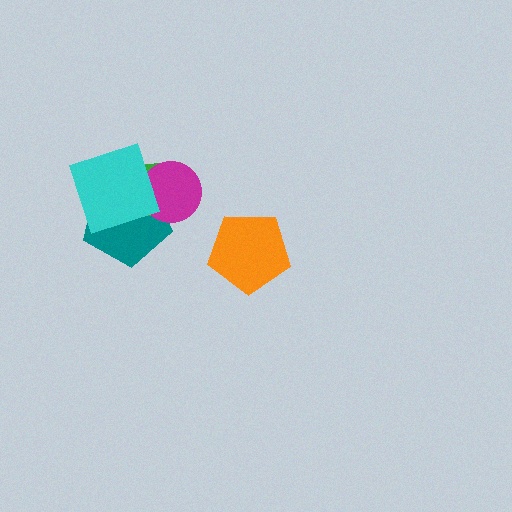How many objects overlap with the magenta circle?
3 objects overlap with the magenta circle.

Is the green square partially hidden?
Yes, it is partially covered by another shape.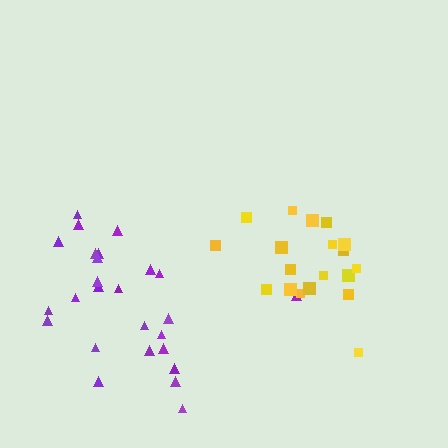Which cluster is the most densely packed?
Yellow.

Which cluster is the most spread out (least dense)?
Purple.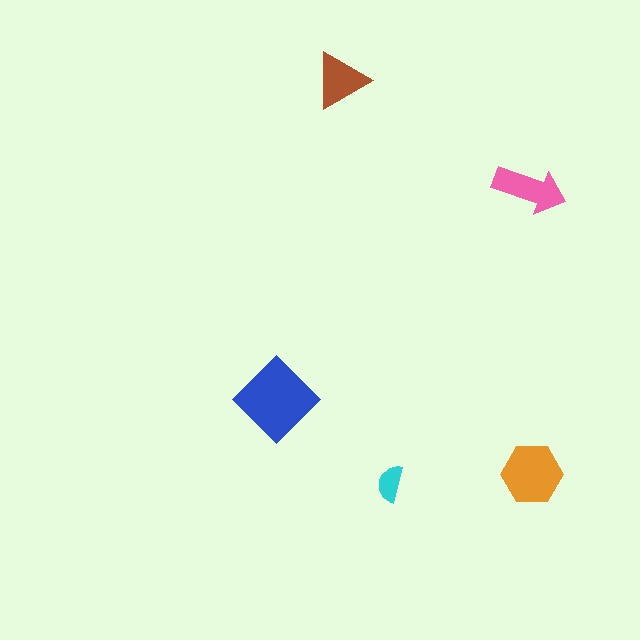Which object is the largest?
The blue diamond.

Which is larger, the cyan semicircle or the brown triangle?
The brown triangle.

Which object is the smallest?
The cyan semicircle.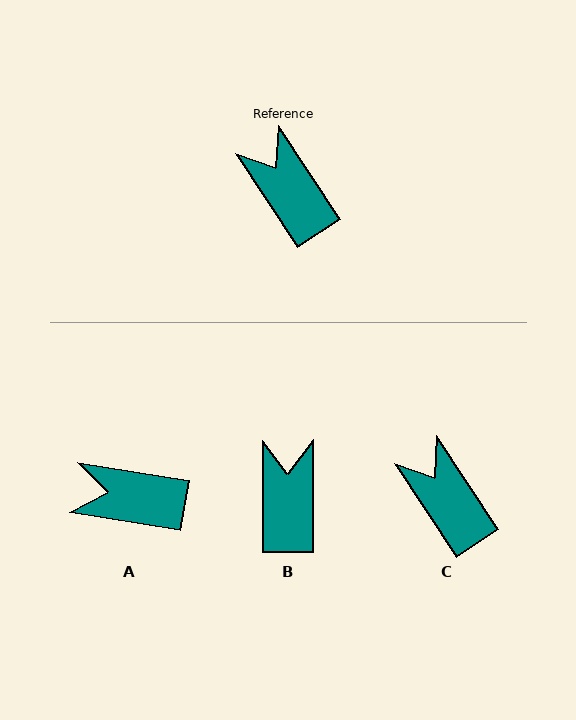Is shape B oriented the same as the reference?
No, it is off by about 33 degrees.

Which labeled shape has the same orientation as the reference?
C.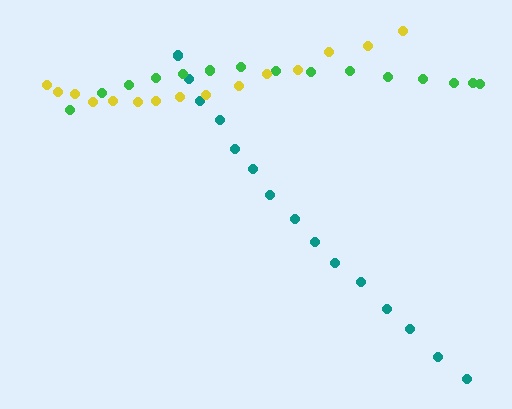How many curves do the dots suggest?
There are 3 distinct paths.